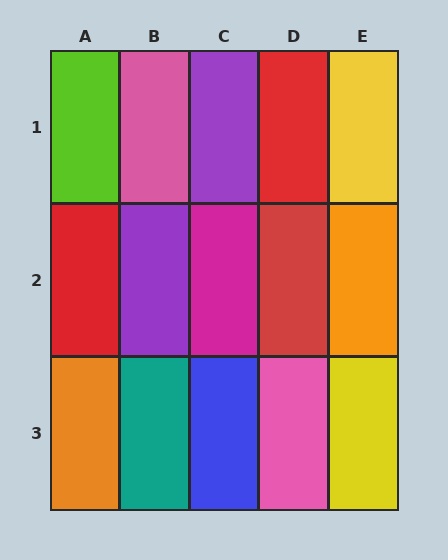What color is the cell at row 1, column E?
Yellow.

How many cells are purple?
2 cells are purple.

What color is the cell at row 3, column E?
Yellow.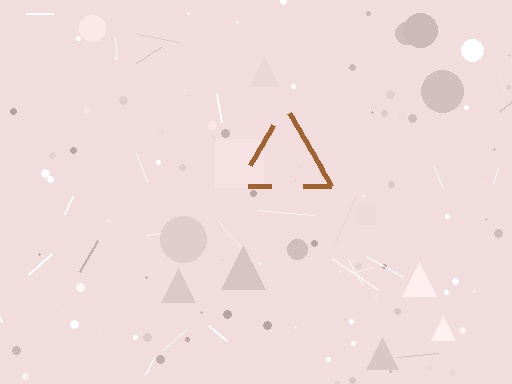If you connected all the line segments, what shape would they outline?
They would outline a triangle.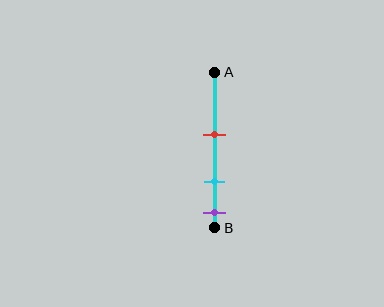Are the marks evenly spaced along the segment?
Yes, the marks are approximately evenly spaced.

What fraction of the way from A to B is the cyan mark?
The cyan mark is approximately 70% (0.7) of the way from A to B.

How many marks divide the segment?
There are 3 marks dividing the segment.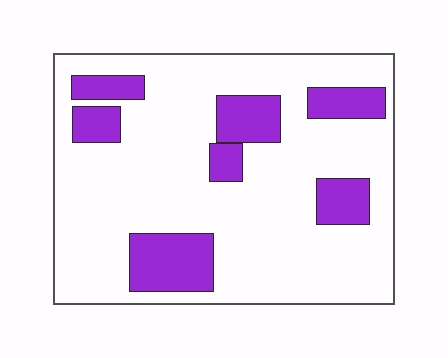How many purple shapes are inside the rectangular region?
7.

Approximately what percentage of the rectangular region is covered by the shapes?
Approximately 20%.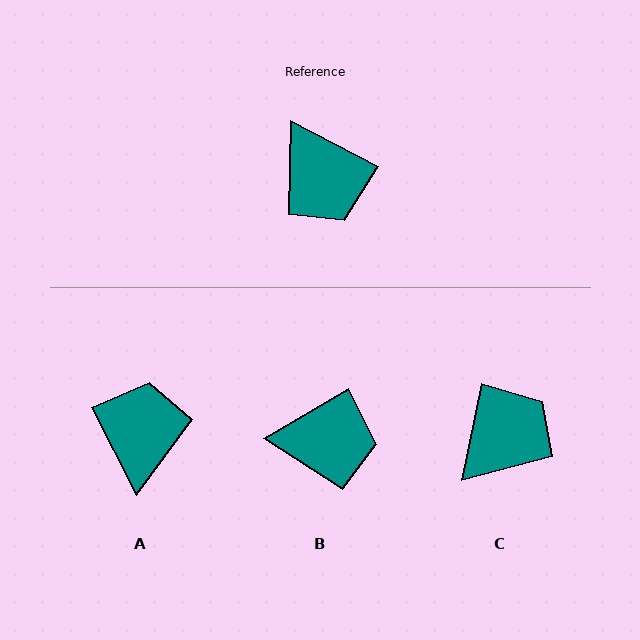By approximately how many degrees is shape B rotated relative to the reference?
Approximately 59 degrees counter-clockwise.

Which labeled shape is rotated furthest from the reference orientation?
A, about 145 degrees away.